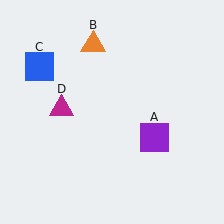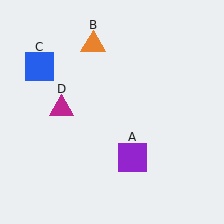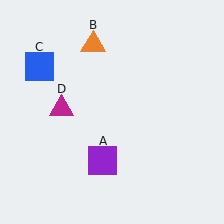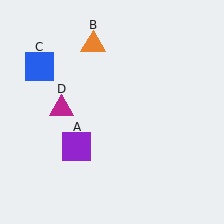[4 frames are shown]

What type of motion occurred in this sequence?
The purple square (object A) rotated clockwise around the center of the scene.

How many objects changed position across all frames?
1 object changed position: purple square (object A).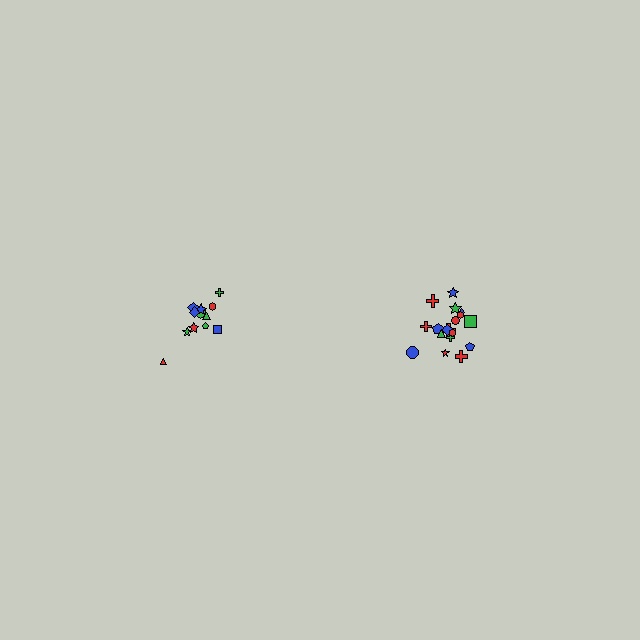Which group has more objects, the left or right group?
The right group.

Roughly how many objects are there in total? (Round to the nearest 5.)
Roughly 30 objects in total.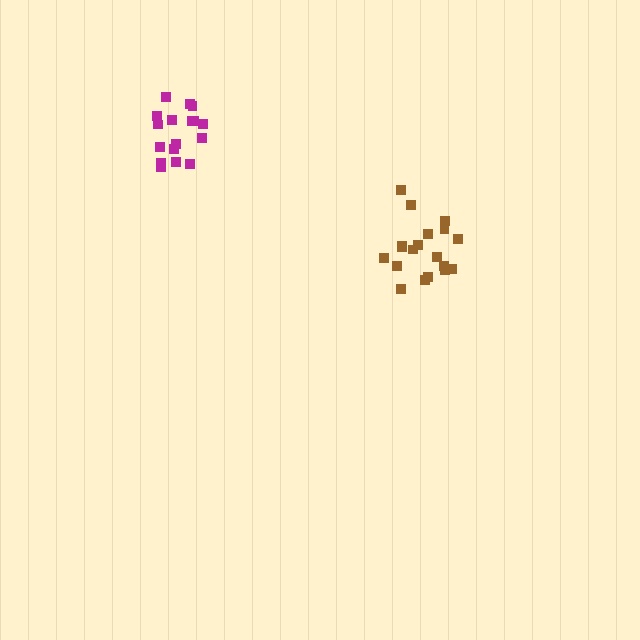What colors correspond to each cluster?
The clusters are colored: brown, magenta.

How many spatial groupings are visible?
There are 2 spatial groupings.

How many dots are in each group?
Group 1: 19 dots, Group 2: 18 dots (37 total).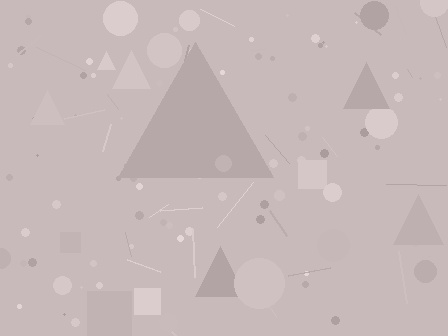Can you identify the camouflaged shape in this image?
The camouflaged shape is a triangle.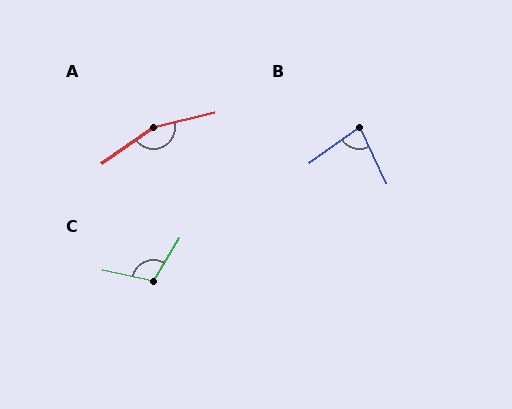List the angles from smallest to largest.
B (80°), C (109°), A (159°).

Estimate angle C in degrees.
Approximately 109 degrees.